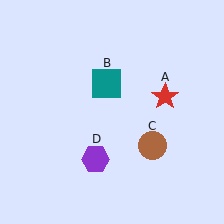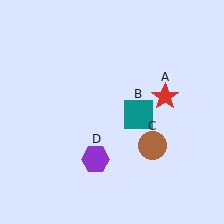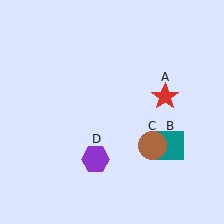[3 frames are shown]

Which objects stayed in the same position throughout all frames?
Red star (object A) and brown circle (object C) and purple hexagon (object D) remained stationary.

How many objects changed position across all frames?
1 object changed position: teal square (object B).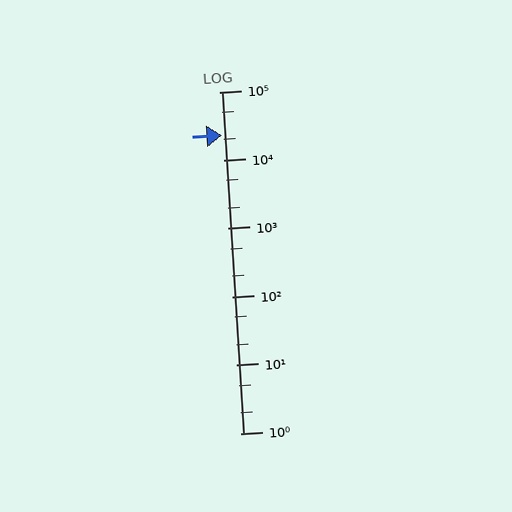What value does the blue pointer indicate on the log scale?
The pointer indicates approximately 23000.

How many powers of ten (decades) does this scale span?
The scale spans 5 decades, from 1 to 100000.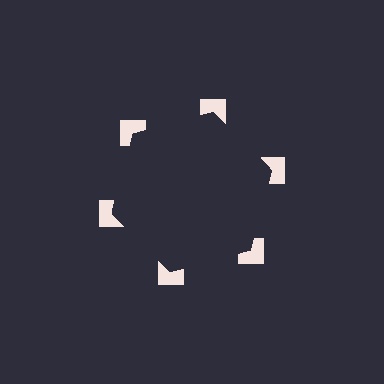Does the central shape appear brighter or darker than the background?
It typically appears slightly darker than the background, even though no actual brightness change is drawn.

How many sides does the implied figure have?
6 sides.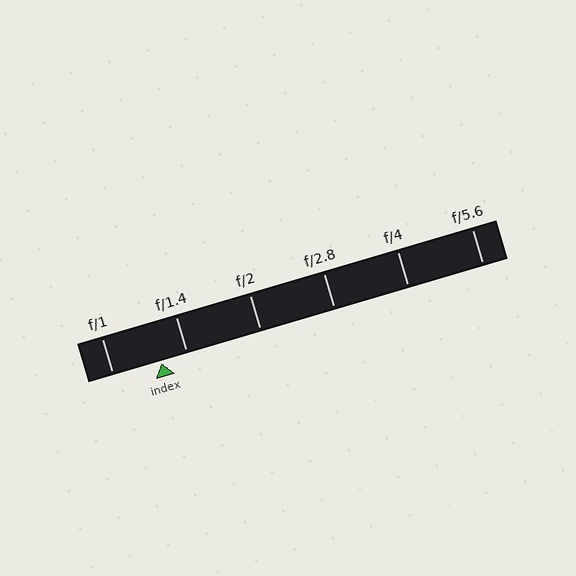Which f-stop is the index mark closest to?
The index mark is closest to f/1.4.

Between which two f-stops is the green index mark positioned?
The index mark is between f/1 and f/1.4.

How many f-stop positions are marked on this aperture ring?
There are 6 f-stop positions marked.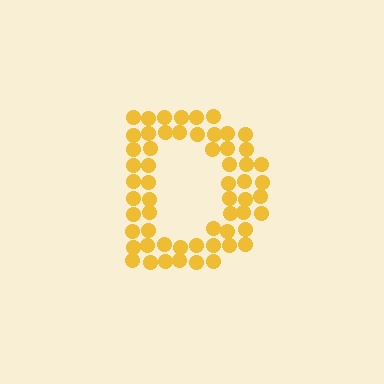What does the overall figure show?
The overall figure shows the letter D.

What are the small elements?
The small elements are circles.